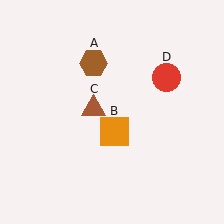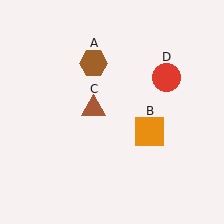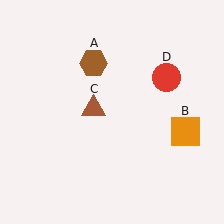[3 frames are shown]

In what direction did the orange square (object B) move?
The orange square (object B) moved right.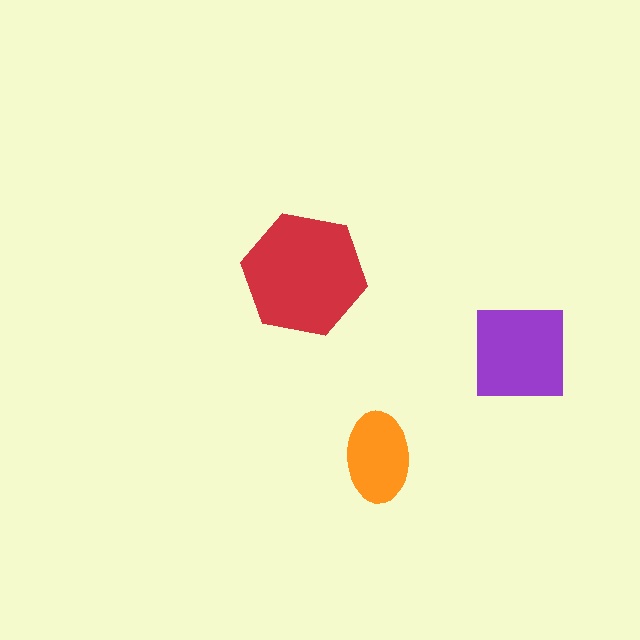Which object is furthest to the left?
The red hexagon is leftmost.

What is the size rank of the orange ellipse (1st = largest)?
3rd.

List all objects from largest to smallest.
The red hexagon, the purple square, the orange ellipse.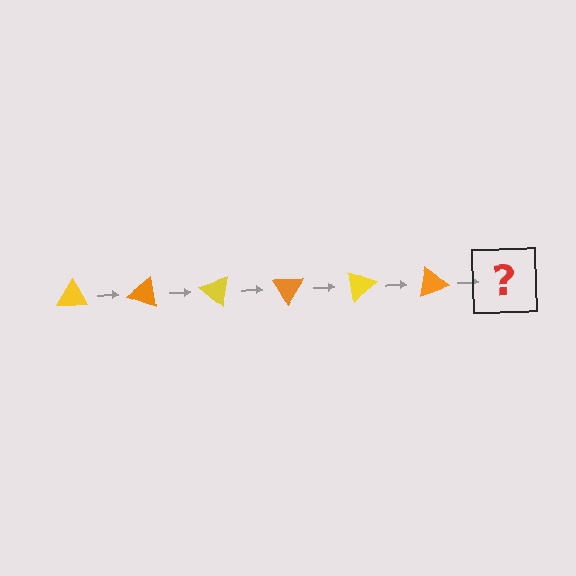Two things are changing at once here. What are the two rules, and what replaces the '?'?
The two rules are that it rotates 20 degrees each step and the color cycles through yellow and orange. The '?' should be a yellow triangle, rotated 120 degrees from the start.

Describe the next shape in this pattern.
It should be a yellow triangle, rotated 120 degrees from the start.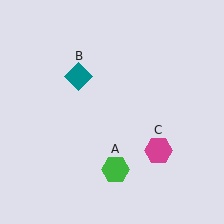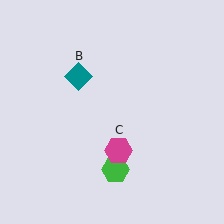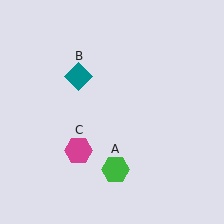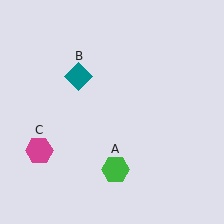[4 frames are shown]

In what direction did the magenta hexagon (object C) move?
The magenta hexagon (object C) moved left.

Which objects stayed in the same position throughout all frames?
Green hexagon (object A) and teal diamond (object B) remained stationary.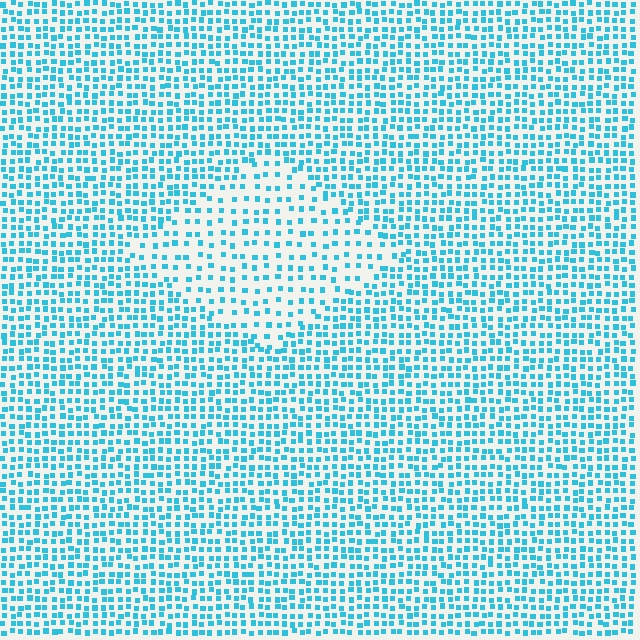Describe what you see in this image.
The image contains small cyan elements arranged at two different densities. A diamond-shaped region is visible where the elements are less densely packed than the surrounding area.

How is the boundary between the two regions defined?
The boundary is defined by a change in element density (approximately 1.9x ratio). All elements are the same color, size, and shape.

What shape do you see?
I see a diamond.